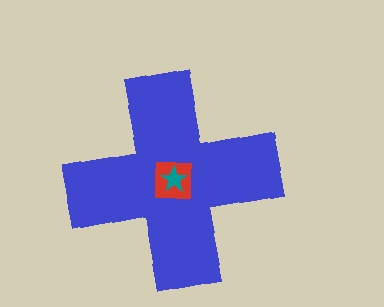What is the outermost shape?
The blue cross.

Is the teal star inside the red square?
Yes.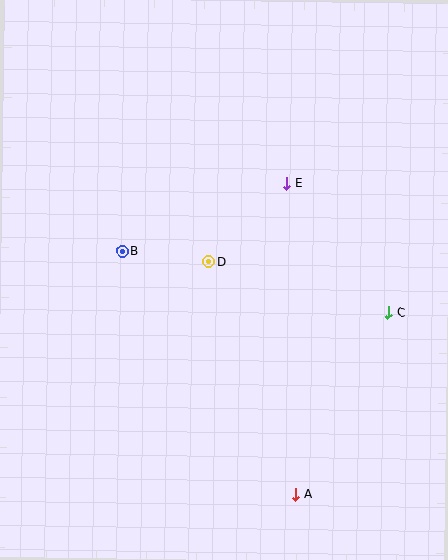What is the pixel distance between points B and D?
The distance between B and D is 87 pixels.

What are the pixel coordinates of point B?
Point B is at (123, 251).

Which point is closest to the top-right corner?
Point E is closest to the top-right corner.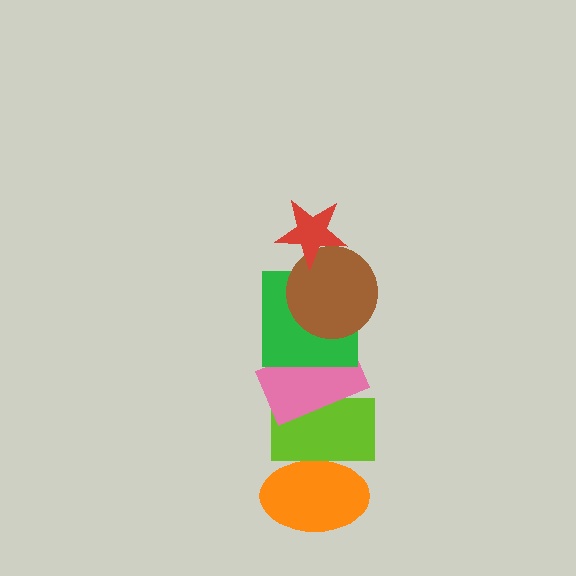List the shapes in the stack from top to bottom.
From top to bottom: the red star, the brown circle, the green square, the pink rectangle, the lime rectangle, the orange ellipse.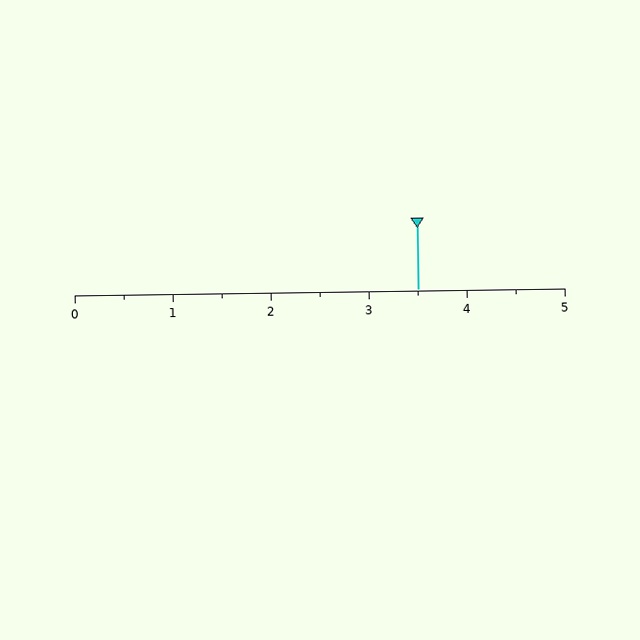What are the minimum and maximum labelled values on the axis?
The axis runs from 0 to 5.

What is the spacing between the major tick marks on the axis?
The major ticks are spaced 1 apart.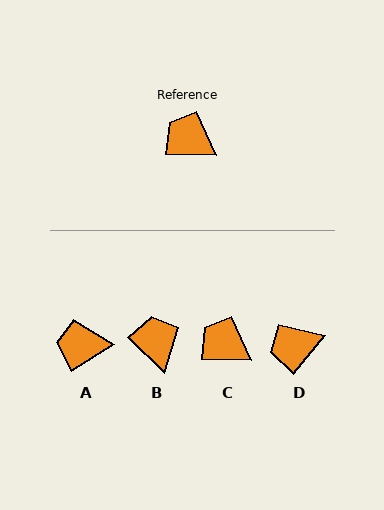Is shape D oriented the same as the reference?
No, it is off by about 53 degrees.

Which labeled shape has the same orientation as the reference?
C.